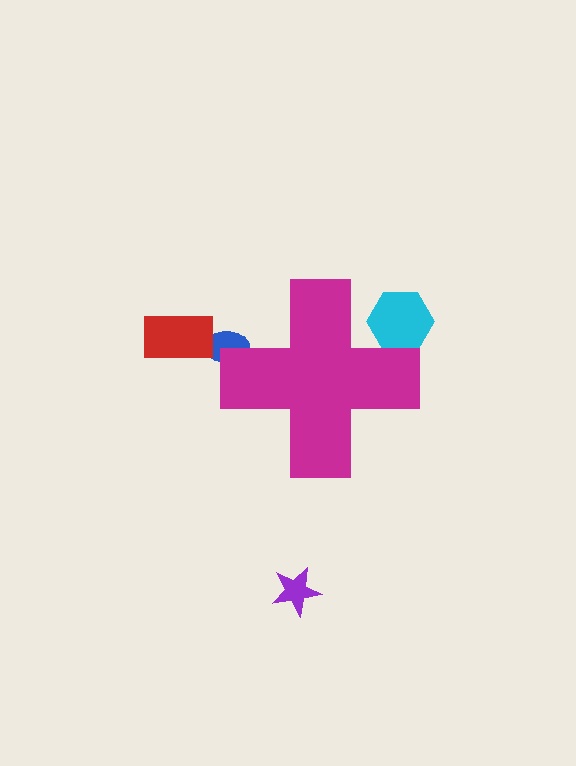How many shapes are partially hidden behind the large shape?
2 shapes are partially hidden.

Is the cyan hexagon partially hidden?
Yes, the cyan hexagon is partially hidden behind the magenta cross.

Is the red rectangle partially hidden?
No, the red rectangle is fully visible.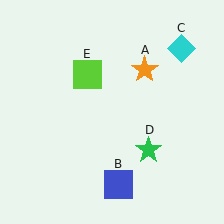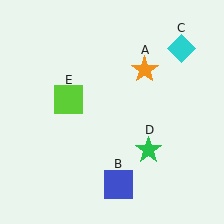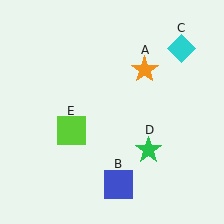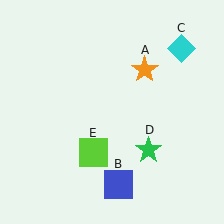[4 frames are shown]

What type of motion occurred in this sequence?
The lime square (object E) rotated counterclockwise around the center of the scene.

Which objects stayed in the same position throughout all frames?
Orange star (object A) and blue square (object B) and cyan diamond (object C) and green star (object D) remained stationary.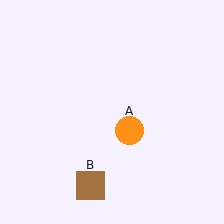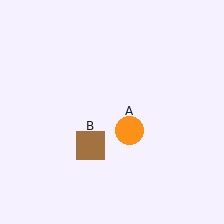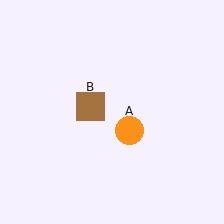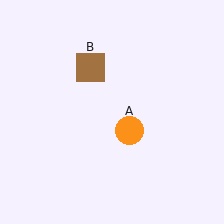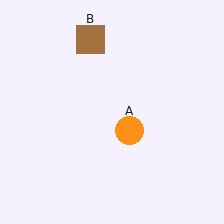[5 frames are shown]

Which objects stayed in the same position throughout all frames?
Orange circle (object A) remained stationary.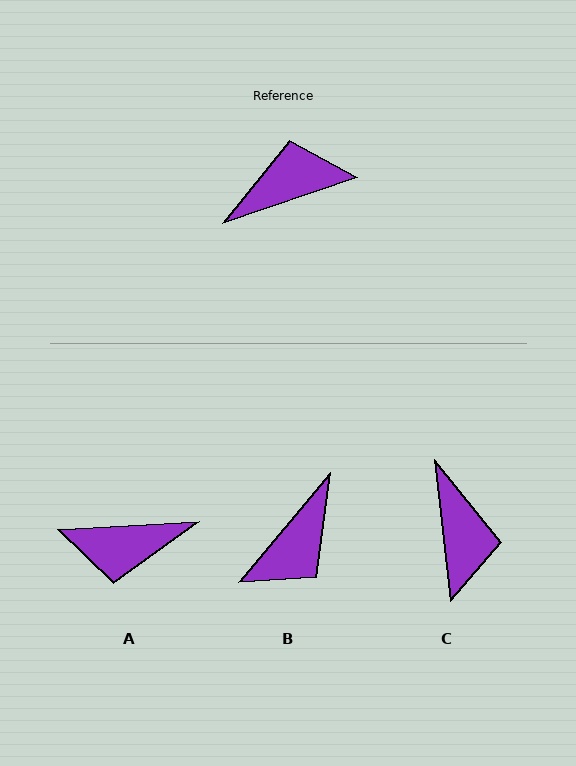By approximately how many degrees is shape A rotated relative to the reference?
Approximately 165 degrees counter-clockwise.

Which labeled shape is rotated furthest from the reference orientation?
A, about 165 degrees away.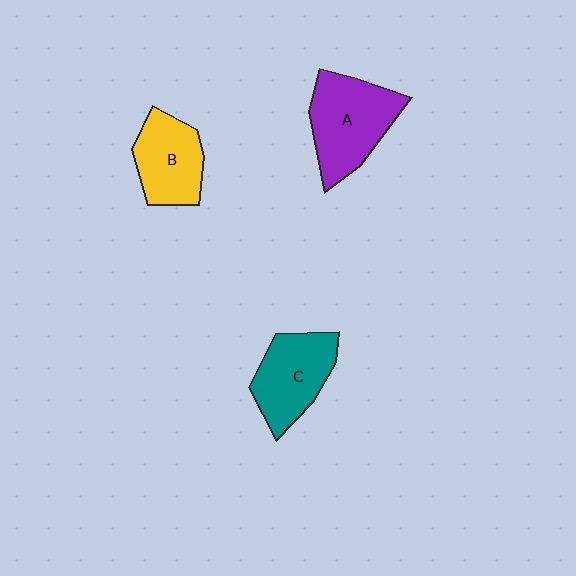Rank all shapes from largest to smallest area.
From largest to smallest: A (purple), C (teal), B (yellow).